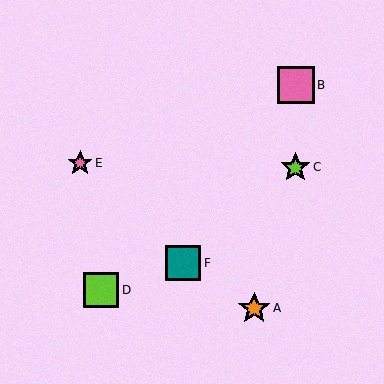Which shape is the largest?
The pink square (labeled B) is the largest.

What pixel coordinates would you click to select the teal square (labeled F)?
Click at (183, 263) to select the teal square F.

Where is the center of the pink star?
The center of the pink star is at (80, 163).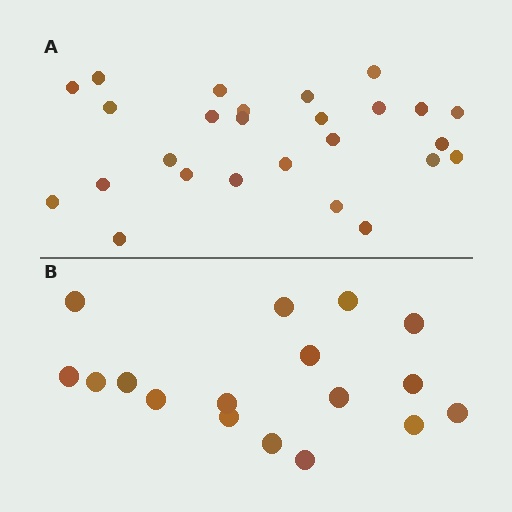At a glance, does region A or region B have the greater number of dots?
Region A (the top region) has more dots.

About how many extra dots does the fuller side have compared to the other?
Region A has roughly 8 or so more dots than region B.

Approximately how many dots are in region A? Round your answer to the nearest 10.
About 30 dots. (The exact count is 26, which rounds to 30.)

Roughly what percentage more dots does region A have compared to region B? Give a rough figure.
About 55% more.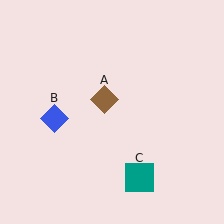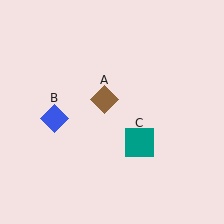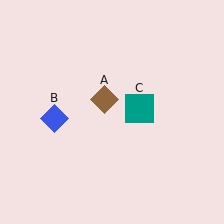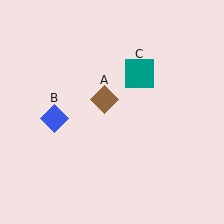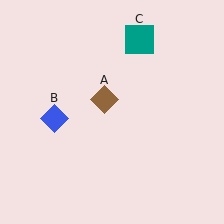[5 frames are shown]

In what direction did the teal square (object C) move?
The teal square (object C) moved up.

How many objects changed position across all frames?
1 object changed position: teal square (object C).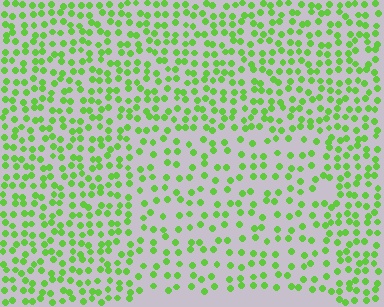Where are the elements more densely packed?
The elements are more densely packed outside the rectangle boundary.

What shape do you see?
I see a rectangle.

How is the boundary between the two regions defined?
The boundary is defined by a change in element density (approximately 1.7x ratio). All elements are the same color, size, and shape.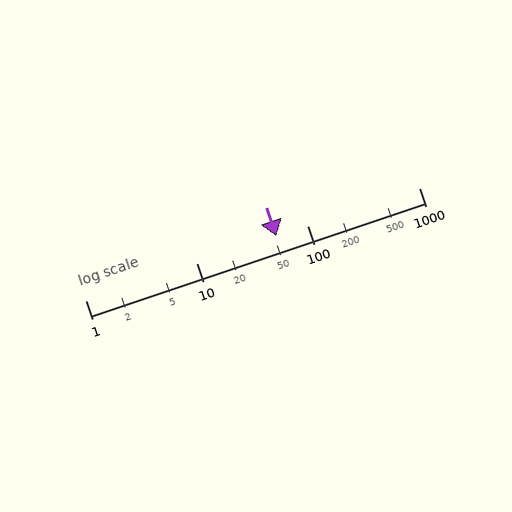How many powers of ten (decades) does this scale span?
The scale spans 3 decades, from 1 to 1000.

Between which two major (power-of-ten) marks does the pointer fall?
The pointer is between 10 and 100.